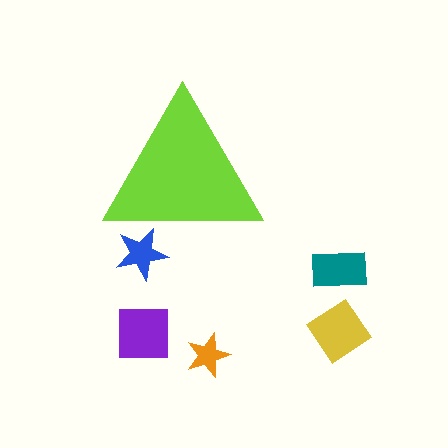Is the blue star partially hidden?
Yes, the blue star is partially hidden behind the lime triangle.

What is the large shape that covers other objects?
A lime triangle.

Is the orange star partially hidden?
No, the orange star is fully visible.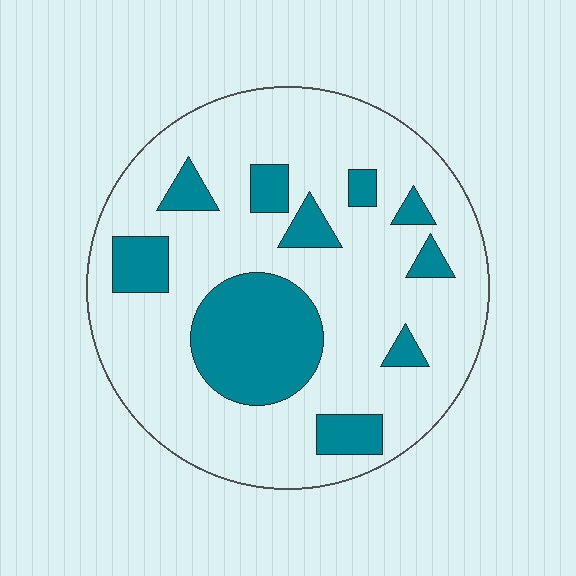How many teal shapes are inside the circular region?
10.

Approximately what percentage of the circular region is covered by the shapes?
Approximately 25%.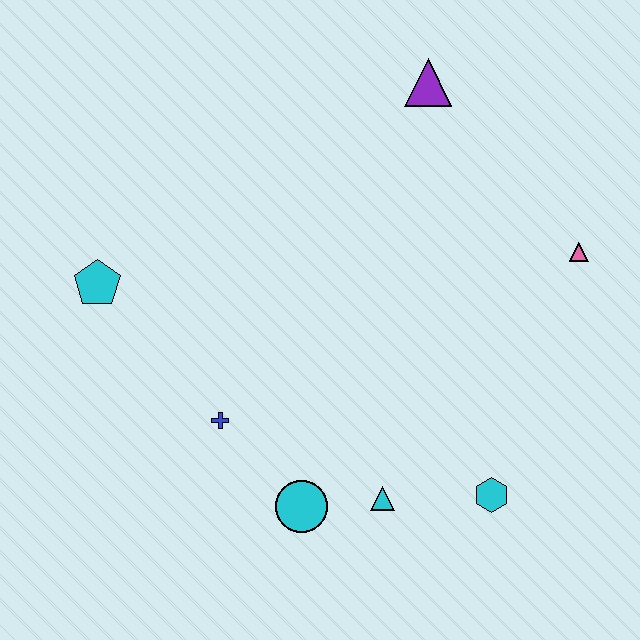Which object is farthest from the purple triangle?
The cyan circle is farthest from the purple triangle.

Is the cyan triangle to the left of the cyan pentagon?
No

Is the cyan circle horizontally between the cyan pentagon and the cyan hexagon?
Yes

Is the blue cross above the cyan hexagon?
Yes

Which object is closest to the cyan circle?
The cyan triangle is closest to the cyan circle.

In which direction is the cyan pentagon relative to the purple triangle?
The cyan pentagon is to the left of the purple triangle.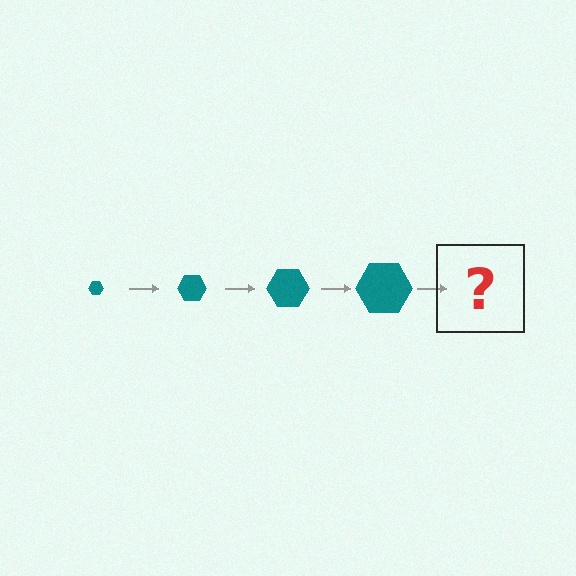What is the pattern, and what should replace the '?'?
The pattern is that the hexagon gets progressively larger each step. The '?' should be a teal hexagon, larger than the previous one.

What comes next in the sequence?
The next element should be a teal hexagon, larger than the previous one.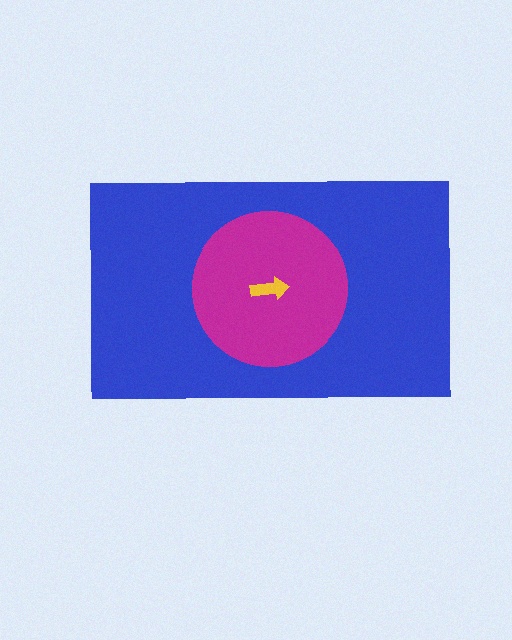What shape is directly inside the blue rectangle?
The magenta circle.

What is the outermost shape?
The blue rectangle.